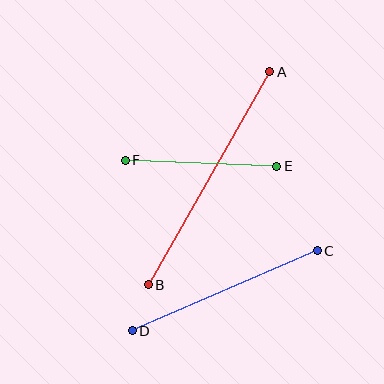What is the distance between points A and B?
The distance is approximately 245 pixels.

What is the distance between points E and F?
The distance is approximately 152 pixels.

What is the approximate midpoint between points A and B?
The midpoint is at approximately (209, 178) pixels.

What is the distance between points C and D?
The distance is approximately 201 pixels.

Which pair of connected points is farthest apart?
Points A and B are farthest apart.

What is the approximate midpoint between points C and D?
The midpoint is at approximately (225, 291) pixels.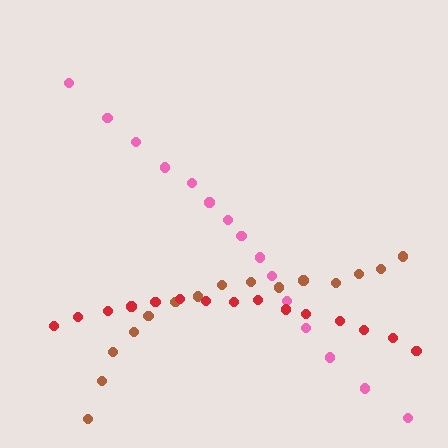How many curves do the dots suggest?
There are 3 distinct paths.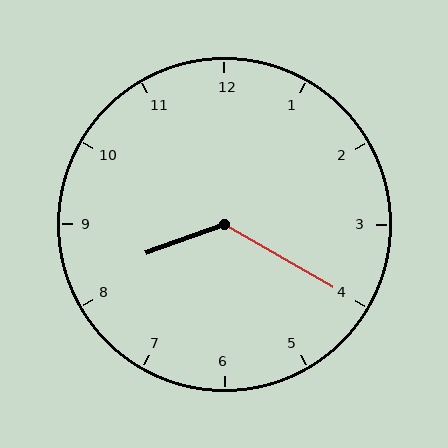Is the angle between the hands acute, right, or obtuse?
It is obtuse.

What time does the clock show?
8:20.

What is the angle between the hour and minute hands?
Approximately 130 degrees.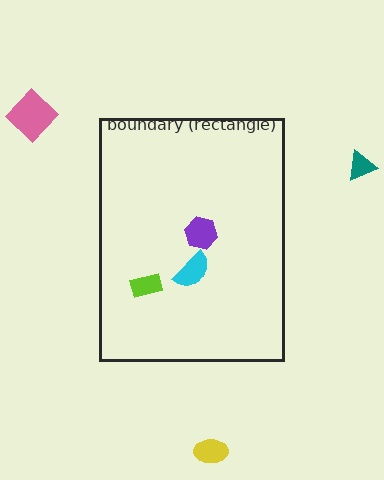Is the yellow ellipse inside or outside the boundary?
Outside.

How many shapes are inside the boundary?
3 inside, 3 outside.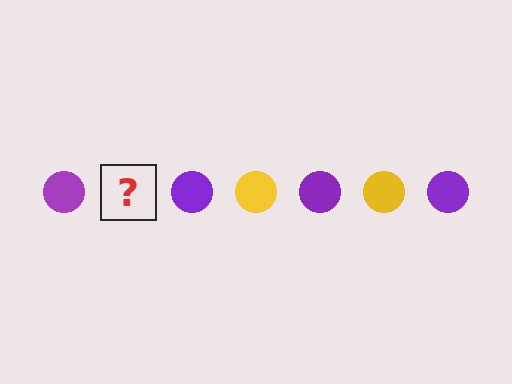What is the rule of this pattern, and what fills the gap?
The rule is that the pattern cycles through purple, yellow circles. The gap should be filled with a yellow circle.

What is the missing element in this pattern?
The missing element is a yellow circle.